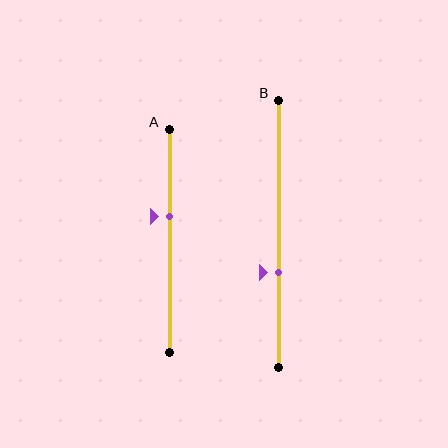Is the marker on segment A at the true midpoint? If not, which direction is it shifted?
No, the marker on segment A is shifted upward by about 11% of the segment length.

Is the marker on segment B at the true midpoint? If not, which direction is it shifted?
No, the marker on segment B is shifted downward by about 14% of the segment length.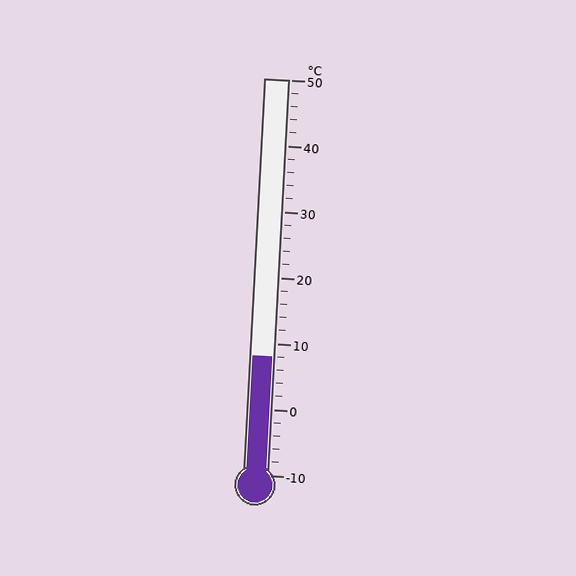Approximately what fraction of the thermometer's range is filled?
The thermometer is filled to approximately 30% of its range.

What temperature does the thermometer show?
The thermometer shows approximately 8°C.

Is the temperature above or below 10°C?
The temperature is below 10°C.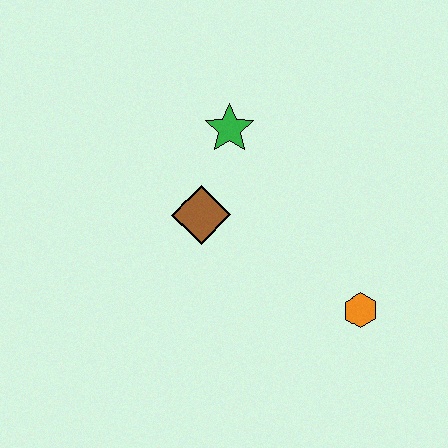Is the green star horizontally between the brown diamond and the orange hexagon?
Yes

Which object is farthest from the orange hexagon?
The green star is farthest from the orange hexagon.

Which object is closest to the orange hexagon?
The brown diamond is closest to the orange hexagon.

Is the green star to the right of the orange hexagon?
No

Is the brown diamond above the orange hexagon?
Yes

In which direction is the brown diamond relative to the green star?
The brown diamond is below the green star.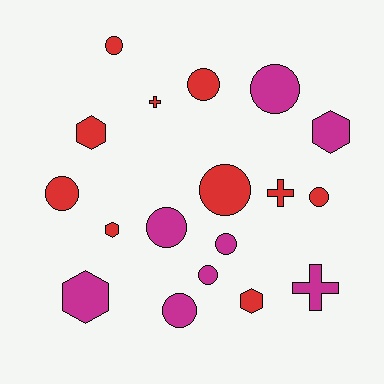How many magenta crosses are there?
There is 1 magenta cross.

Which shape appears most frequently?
Circle, with 10 objects.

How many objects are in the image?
There are 18 objects.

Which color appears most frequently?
Red, with 10 objects.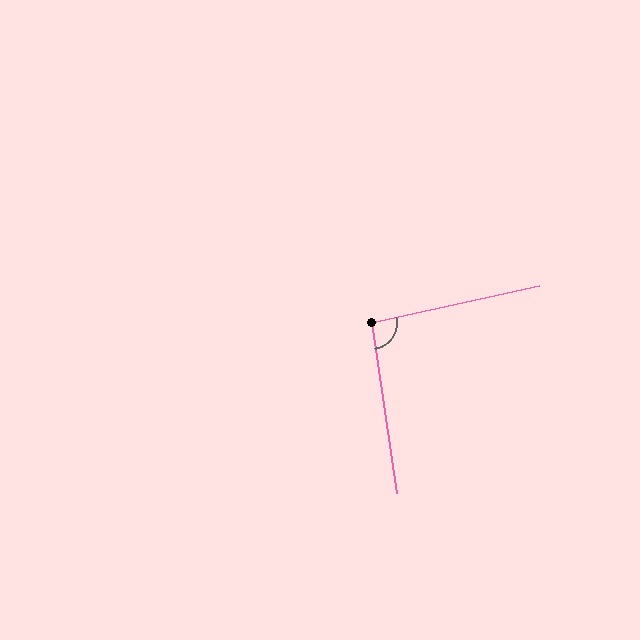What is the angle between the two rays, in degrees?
Approximately 94 degrees.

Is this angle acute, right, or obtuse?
It is approximately a right angle.